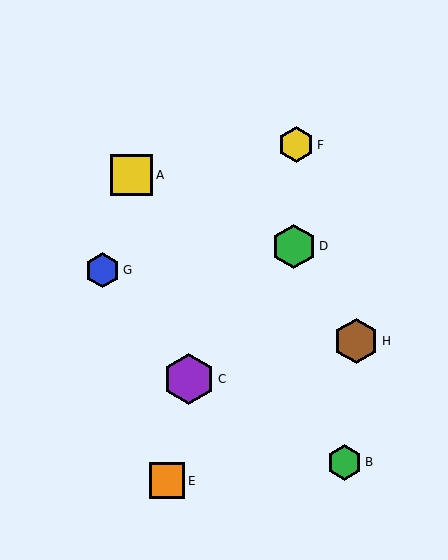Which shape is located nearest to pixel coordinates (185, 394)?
The purple hexagon (labeled C) at (189, 379) is nearest to that location.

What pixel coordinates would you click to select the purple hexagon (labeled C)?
Click at (189, 379) to select the purple hexagon C.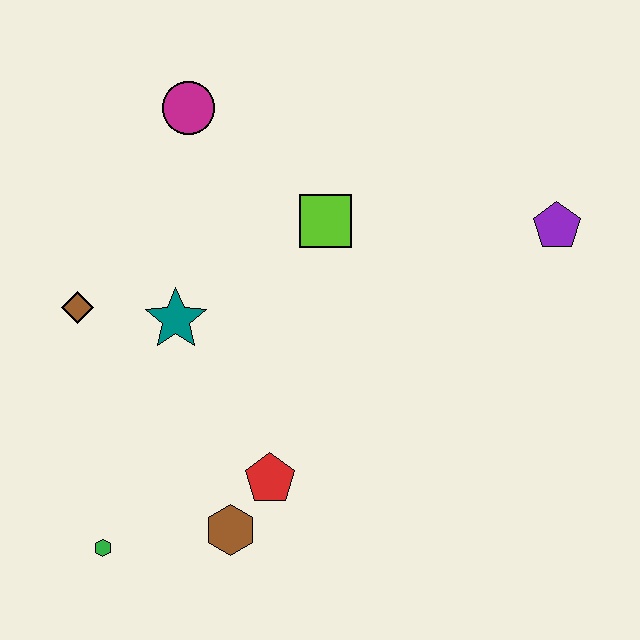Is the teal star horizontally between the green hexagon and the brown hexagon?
Yes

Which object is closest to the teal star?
The brown diamond is closest to the teal star.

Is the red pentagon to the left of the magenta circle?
No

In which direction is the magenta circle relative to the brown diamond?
The magenta circle is above the brown diamond.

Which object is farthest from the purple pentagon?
The green hexagon is farthest from the purple pentagon.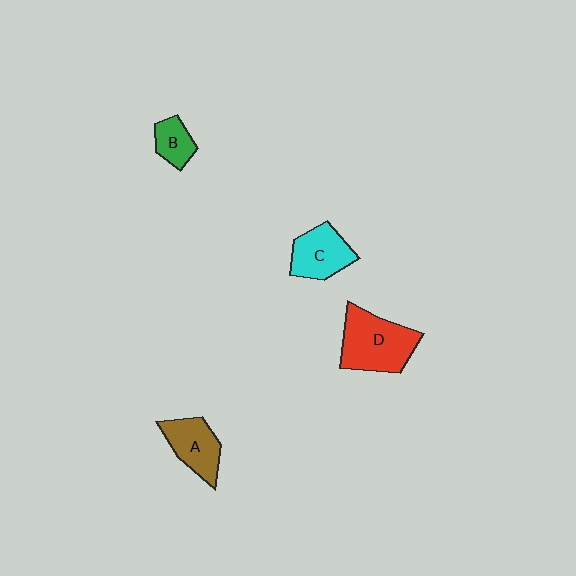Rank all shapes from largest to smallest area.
From largest to smallest: D (red), A (brown), C (cyan), B (green).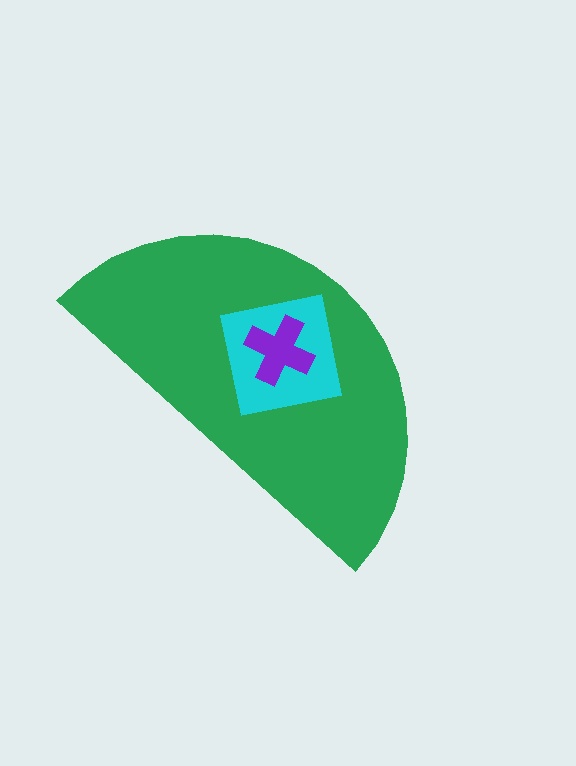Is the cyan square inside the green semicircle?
Yes.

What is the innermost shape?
The purple cross.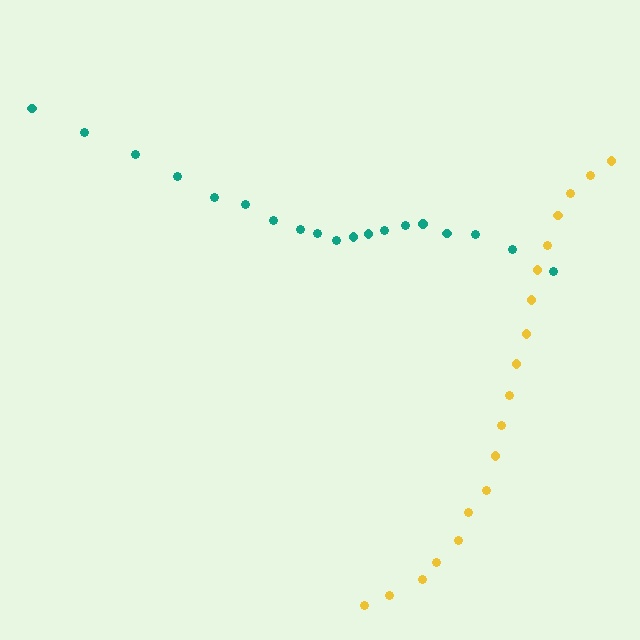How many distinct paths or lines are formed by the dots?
There are 2 distinct paths.